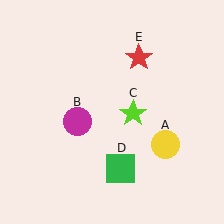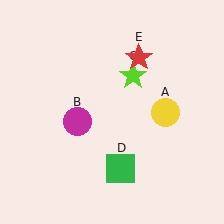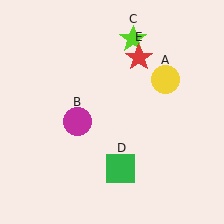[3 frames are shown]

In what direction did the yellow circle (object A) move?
The yellow circle (object A) moved up.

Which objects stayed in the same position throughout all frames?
Magenta circle (object B) and green square (object D) and red star (object E) remained stationary.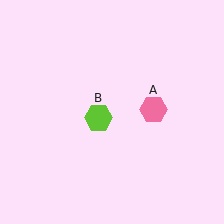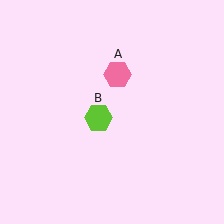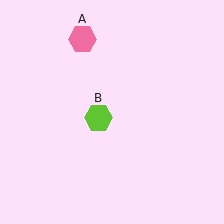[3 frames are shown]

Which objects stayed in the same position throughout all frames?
Lime hexagon (object B) remained stationary.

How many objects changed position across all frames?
1 object changed position: pink hexagon (object A).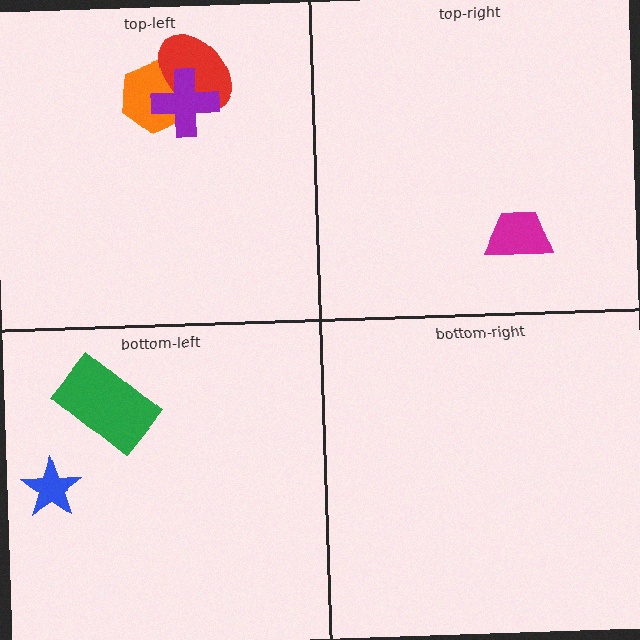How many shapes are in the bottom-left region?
2.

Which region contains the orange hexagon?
The top-left region.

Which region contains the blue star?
The bottom-left region.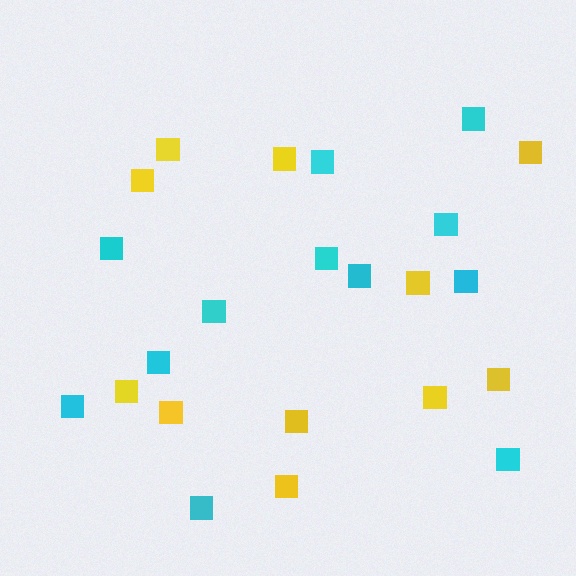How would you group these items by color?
There are 2 groups: one group of cyan squares (12) and one group of yellow squares (11).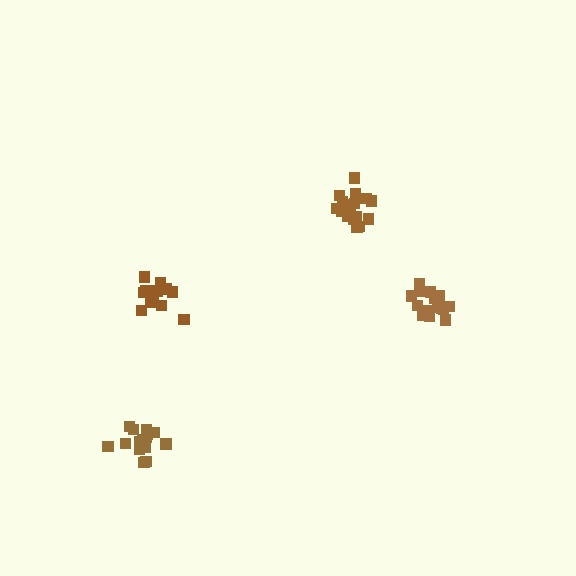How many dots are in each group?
Group 1: 20 dots, Group 2: 19 dots, Group 3: 15 dots, Group 4: 14 dots (68 total).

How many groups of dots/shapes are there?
There are 4 groups.